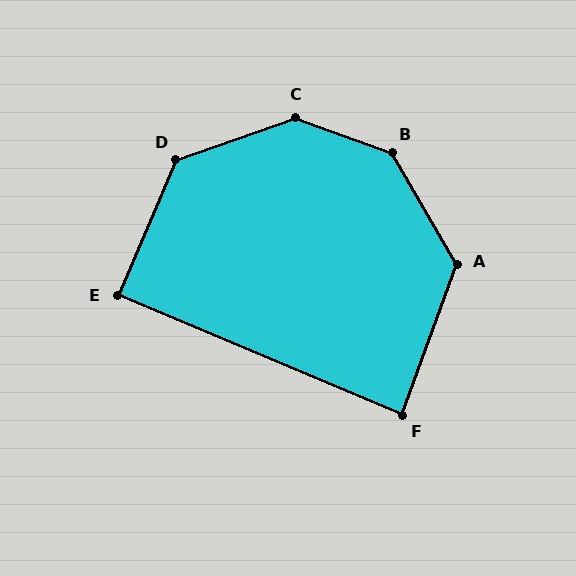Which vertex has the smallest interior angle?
F, at approximately 87 degrees.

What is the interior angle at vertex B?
Approximately 140 degrees (obtuse).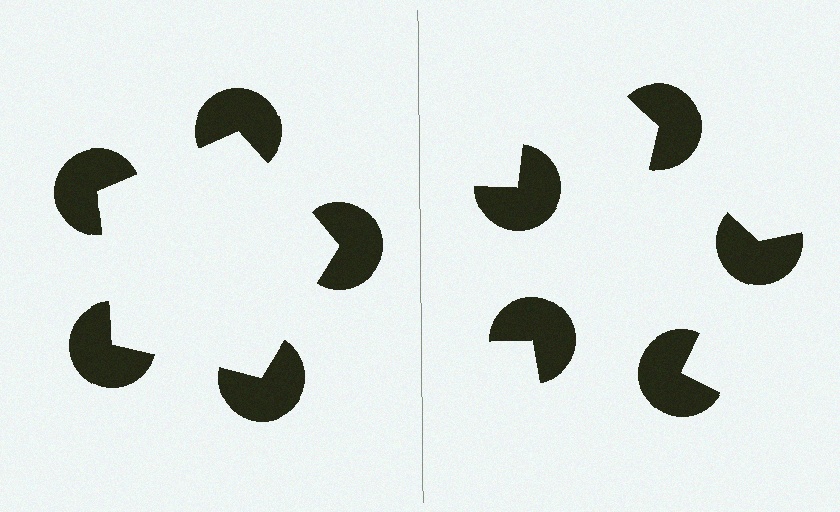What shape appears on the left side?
An illusory pentagon.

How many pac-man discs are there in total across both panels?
10 — 5 on each side.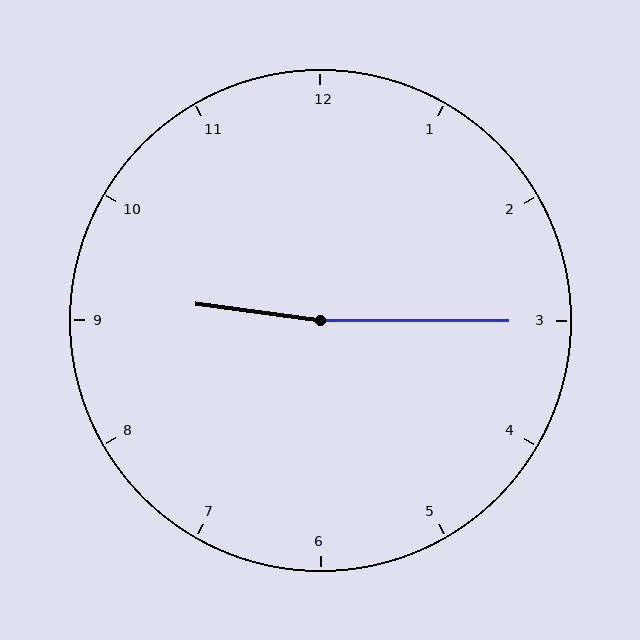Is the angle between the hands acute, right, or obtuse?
It is obtuse.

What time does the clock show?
9:15.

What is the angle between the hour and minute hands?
Approximately 172 degrees.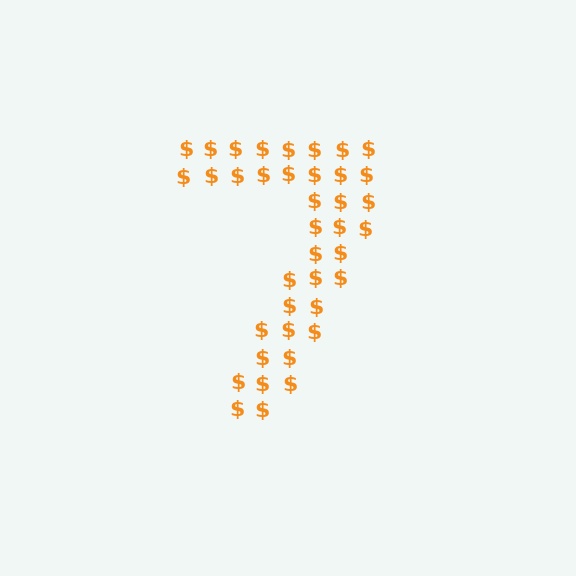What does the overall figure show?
The overall figure shows the digit 7.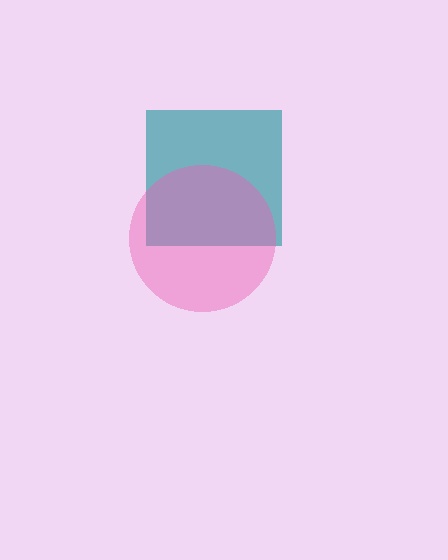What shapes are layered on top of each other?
The layered shapes are: a teal square, a pink circle.